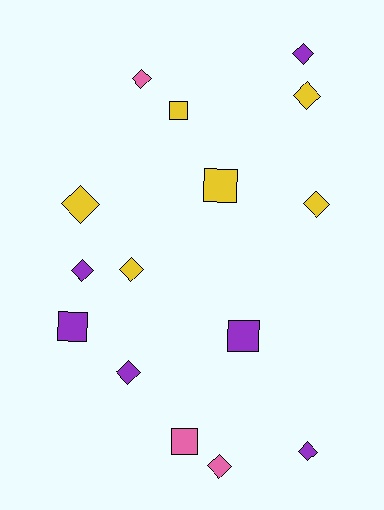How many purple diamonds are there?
There are 4 purple diamonds.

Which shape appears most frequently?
Diamond, with 10 objects.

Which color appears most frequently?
Yellow, with 6 objects.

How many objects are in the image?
There are 15 objects.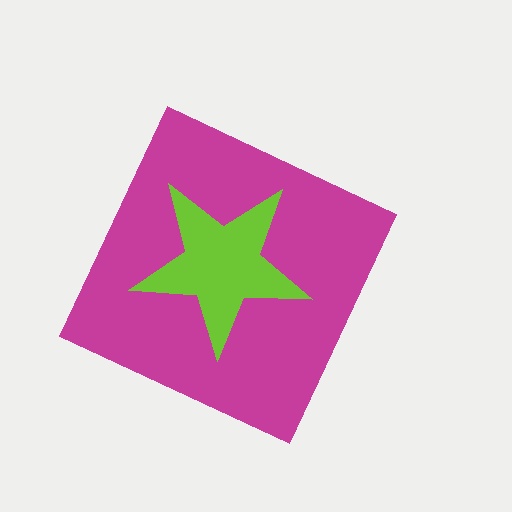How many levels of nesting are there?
2.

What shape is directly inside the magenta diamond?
The lime star.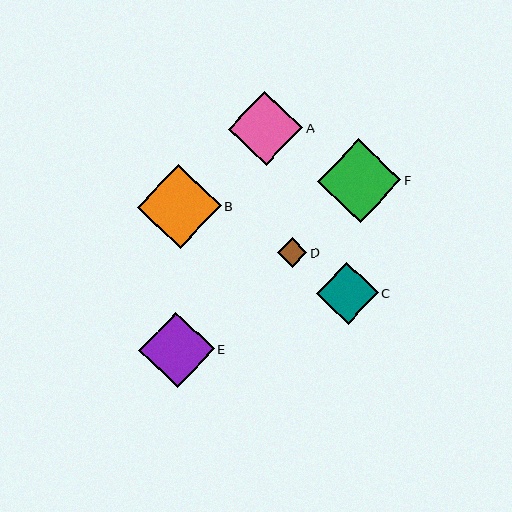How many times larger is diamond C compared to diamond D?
Diamond C is approximately 2.1 times the size of diamond D.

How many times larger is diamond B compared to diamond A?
Diamond B is approximately 1.1 times the size of diamond A.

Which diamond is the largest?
Diamond F is the largest with a size of approximately 84 pixels.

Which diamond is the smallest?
Diamond D is the smallest with a size of approximately 30 pixels.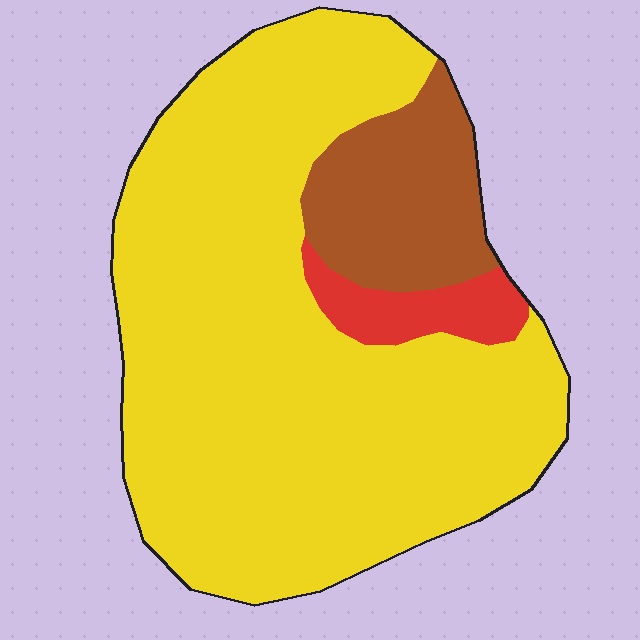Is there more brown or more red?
Brown.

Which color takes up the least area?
Red, at roughly 5%.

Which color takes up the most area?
Yellow, at roughly 80%.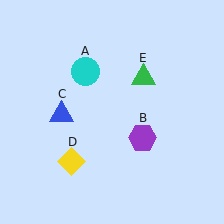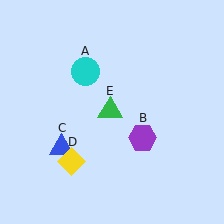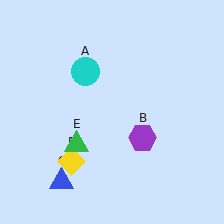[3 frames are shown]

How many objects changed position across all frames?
2 objects changed position: blue triangle (object C), green triangle (object E).